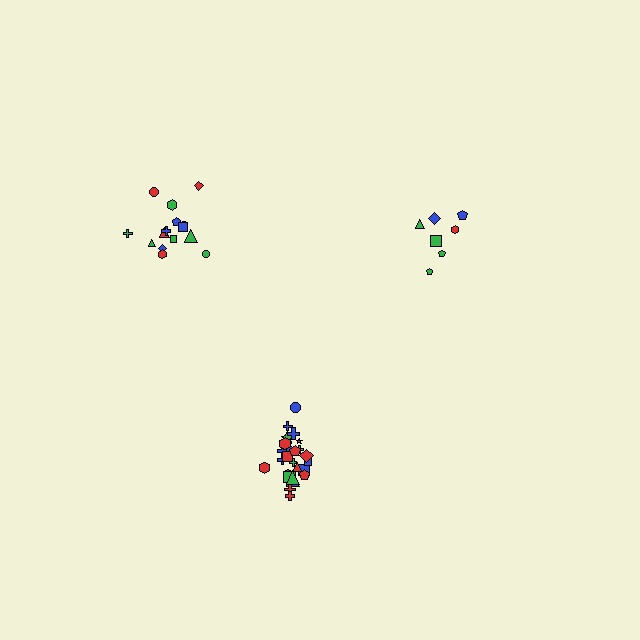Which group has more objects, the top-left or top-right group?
The top-left group.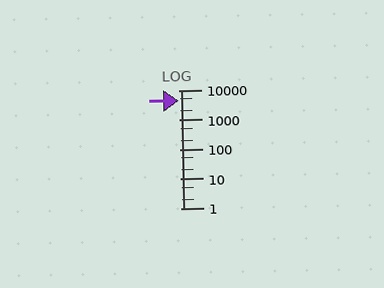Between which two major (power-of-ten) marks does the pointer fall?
The pointer is between 1000 and 10000.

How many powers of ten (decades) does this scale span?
The scale spans 4 decades, from 1 to 10000.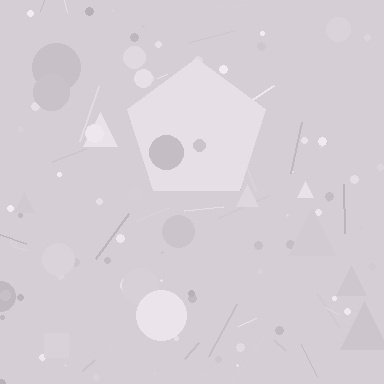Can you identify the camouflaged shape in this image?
The camouflaged shape is a pentagon.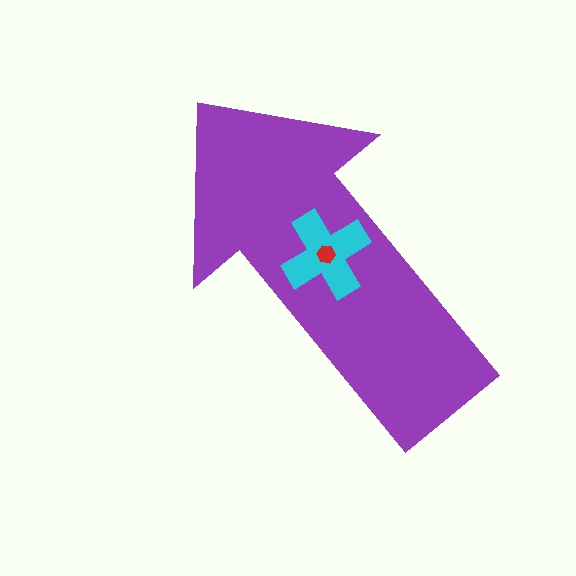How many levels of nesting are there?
3.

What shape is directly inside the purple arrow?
The cyan cross.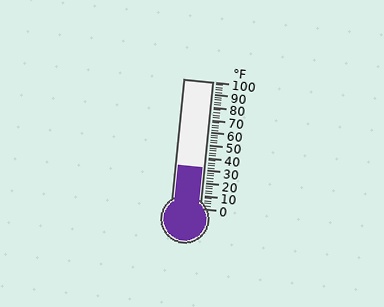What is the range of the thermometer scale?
The thermometer scale ranges from 0°F to 100°F.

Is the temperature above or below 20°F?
The temperature is above 20°F.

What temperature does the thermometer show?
The thermometer shows approximately 32°F.